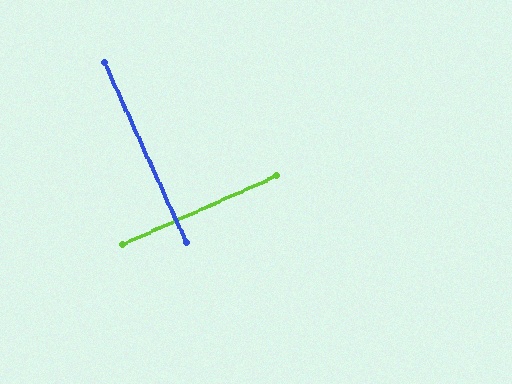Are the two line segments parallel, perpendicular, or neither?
Perpendicular — they meet at approximately 90°.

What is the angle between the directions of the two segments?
Approximately 90 degrees.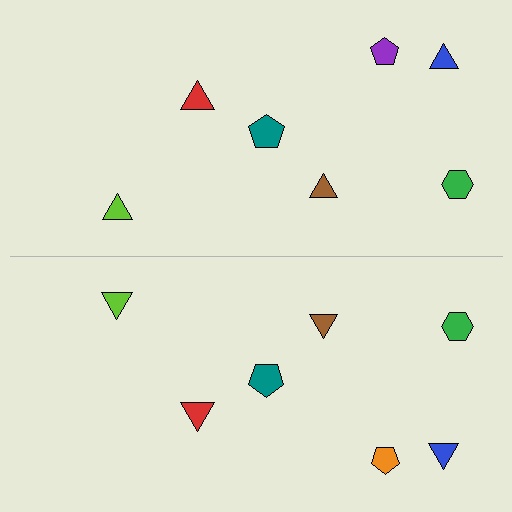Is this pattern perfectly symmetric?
No, the pattern is not perfectly symmetric. The orange pentagon on the bottom side breaks the symmetry — its mirror counterpart is purple.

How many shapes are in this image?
There are 14 shapes in this image.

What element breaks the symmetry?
The orange pentagon on the bottom side breaks the symmetry — its mirror counterpart is purple.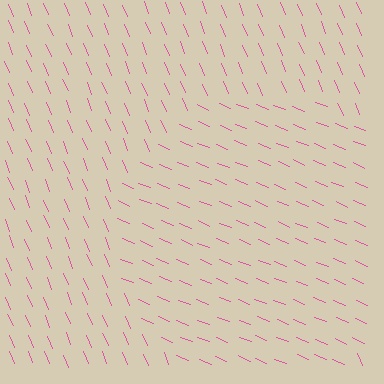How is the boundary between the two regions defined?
The boundary is defined purely by a change in line orientation (approximately 45 degrees difference). All lines are the same color and thickness.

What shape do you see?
I see a circle.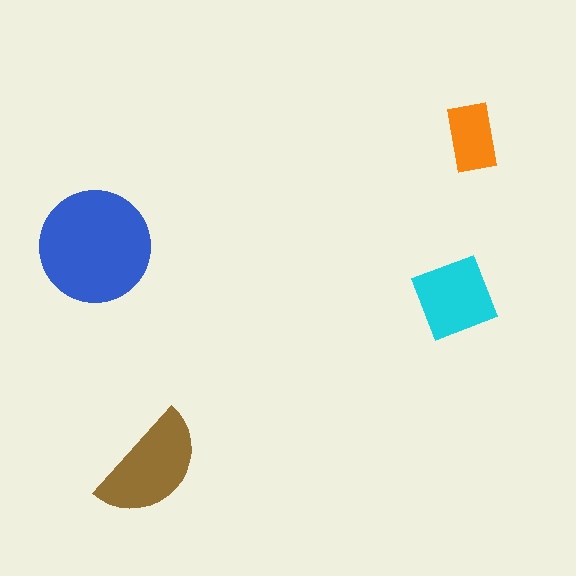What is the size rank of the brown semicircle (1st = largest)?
2nd.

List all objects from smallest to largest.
The orange rectangle, the cyan square, the brown semicircle, the blue circle.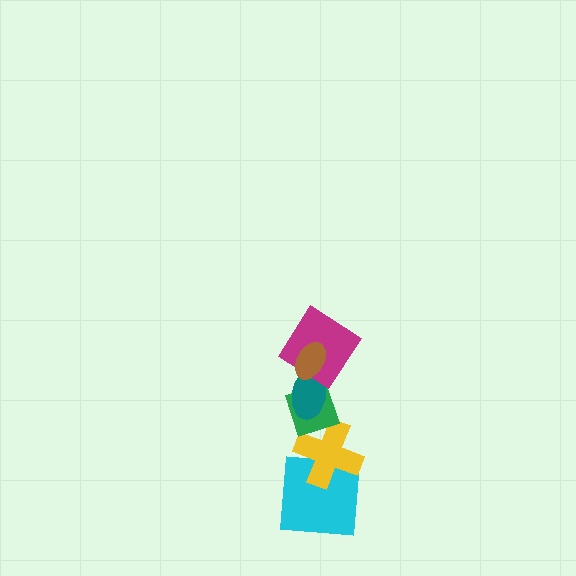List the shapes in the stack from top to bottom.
From top to bottom: the brown ellipse, the magenta diamond, the teal ellipse, the green diamond, the yellow cross, the cyan square.